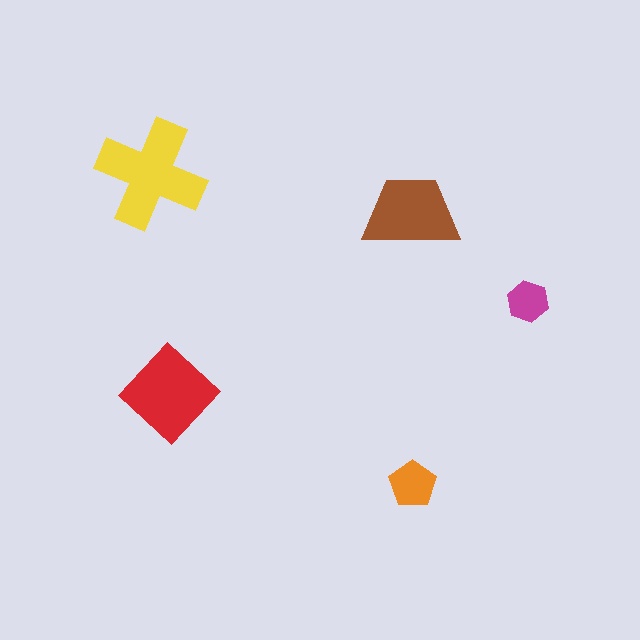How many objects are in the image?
There are 5 objects in the image.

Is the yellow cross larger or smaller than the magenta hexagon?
Larger.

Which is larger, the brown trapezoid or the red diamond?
The red diamond.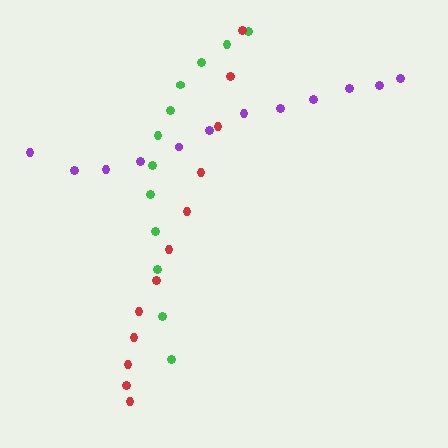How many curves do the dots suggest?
There are 3 distinct paths.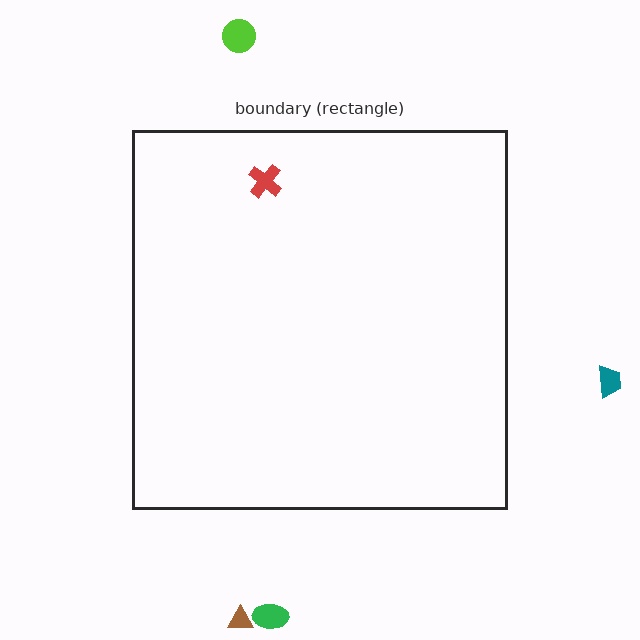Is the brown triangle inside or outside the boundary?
Outside.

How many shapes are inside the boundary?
1 inside, 4 outside.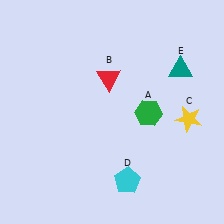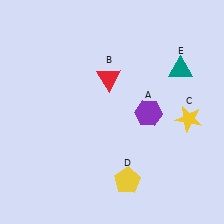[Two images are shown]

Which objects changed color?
A changed from green to purple. D changed from cyan to yellow.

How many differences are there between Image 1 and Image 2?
There are 2 differences between the two images.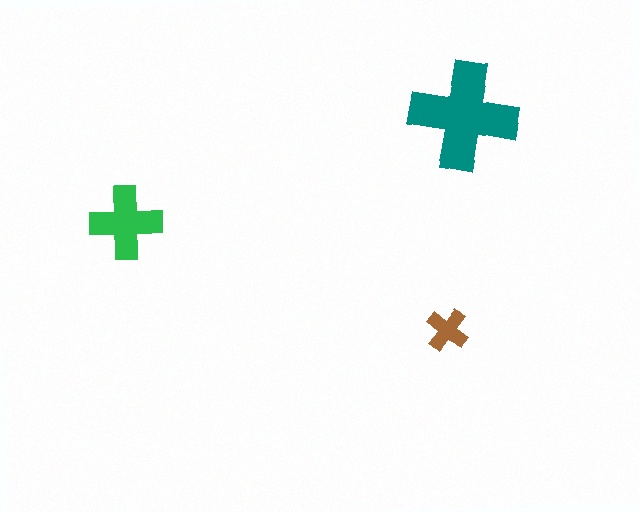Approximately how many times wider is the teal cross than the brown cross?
About 2.5 times wider.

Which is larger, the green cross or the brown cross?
The green one.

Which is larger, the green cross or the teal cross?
The teal one.